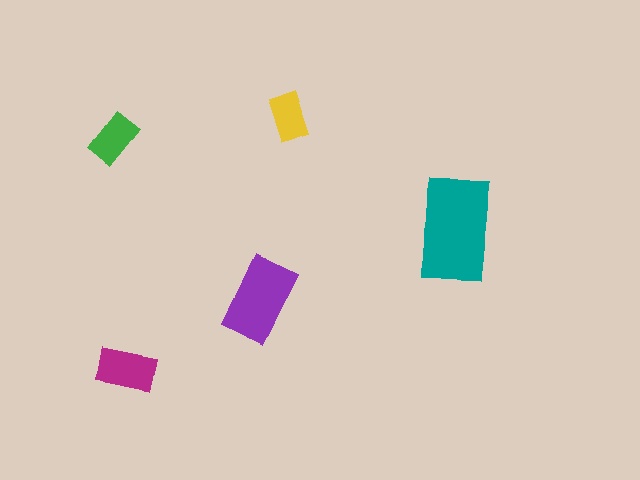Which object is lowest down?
The magenta rectangle is bottommost.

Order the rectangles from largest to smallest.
the teal one, the purple one, the magenta one, the green one, the yellow one.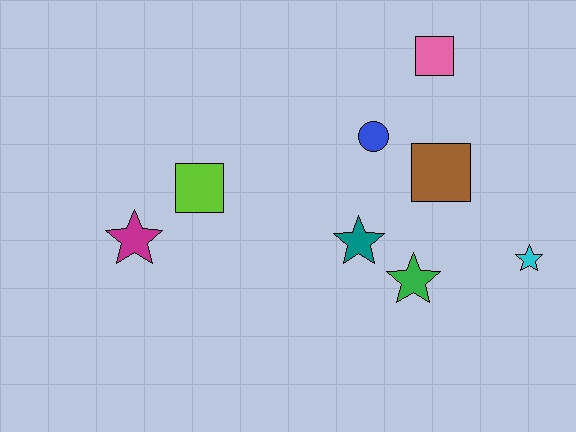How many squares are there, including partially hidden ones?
There are 3 squares.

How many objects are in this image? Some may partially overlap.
There are 8 objects.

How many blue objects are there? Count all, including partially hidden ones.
There is 1 blue object.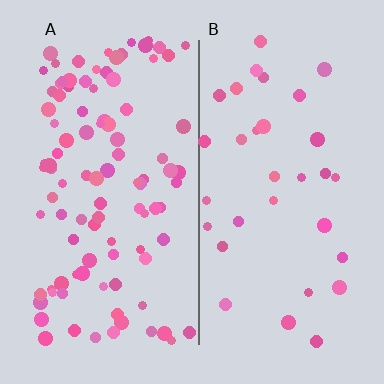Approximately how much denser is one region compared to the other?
Approximately 3.0× — region A over region B.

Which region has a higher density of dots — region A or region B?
A (the left).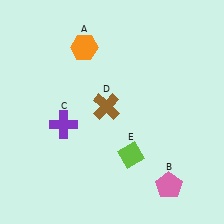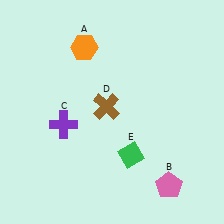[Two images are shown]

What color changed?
The diamond (E) changed from lime in Image 1 to green in Image 2.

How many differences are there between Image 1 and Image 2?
There is 1 difference between the two images.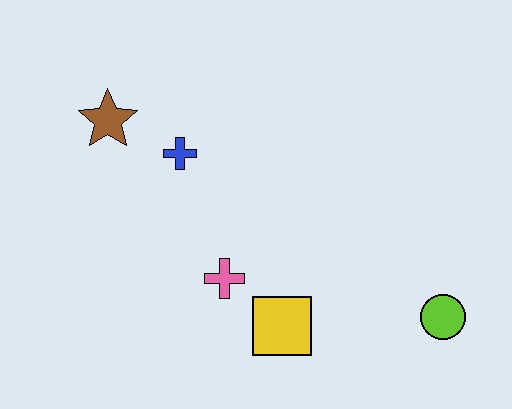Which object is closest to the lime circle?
The yellow square is closest to the lime circle.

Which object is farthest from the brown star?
The lime circle is farthest from the brown star.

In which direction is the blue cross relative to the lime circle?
The blue cross is to the left of the lime circle.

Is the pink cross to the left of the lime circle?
Yes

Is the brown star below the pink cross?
No